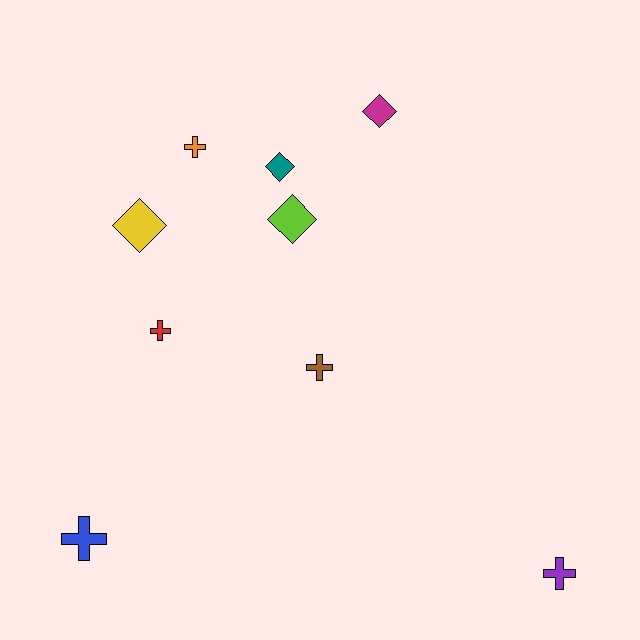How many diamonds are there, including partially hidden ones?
There are 4 diamonds.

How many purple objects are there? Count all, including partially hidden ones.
There is 1 purple object.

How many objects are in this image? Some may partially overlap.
There are 9 objects.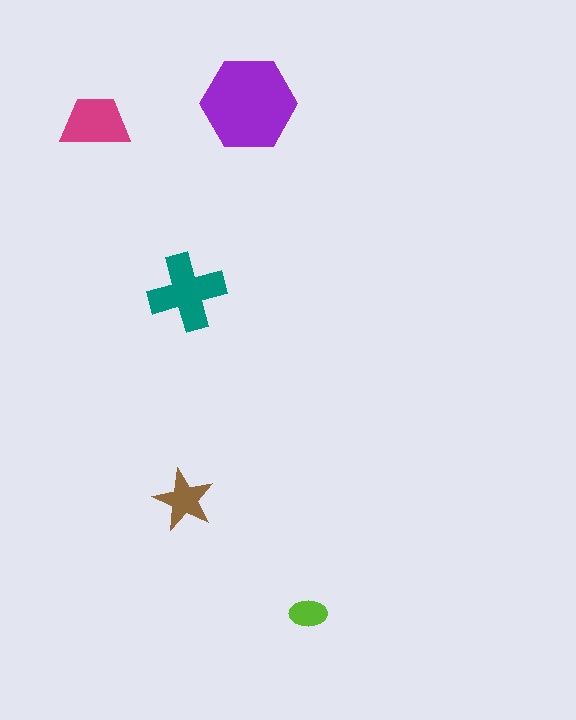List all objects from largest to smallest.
The purple hexagon, the teal cross, the magenta trapezoid, the brown star, the lime ellipse.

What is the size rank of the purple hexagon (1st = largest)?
1st.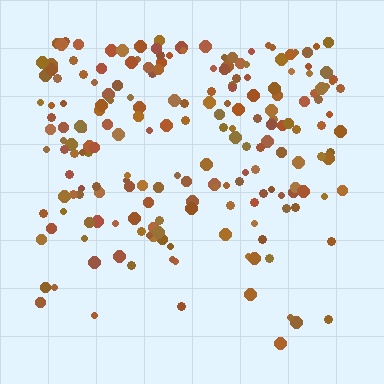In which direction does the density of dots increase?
From bottom to top, with the top side densest.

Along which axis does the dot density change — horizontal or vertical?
Vertical.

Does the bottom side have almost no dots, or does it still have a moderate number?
Still a moderate number, just noticeably fewer than the top.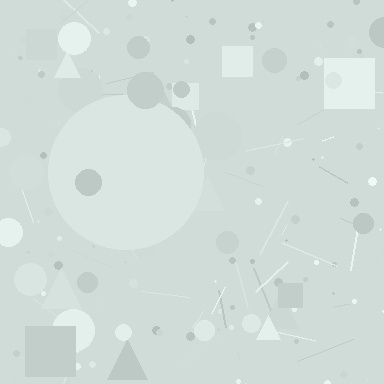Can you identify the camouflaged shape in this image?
The camouflaged shape is a circle.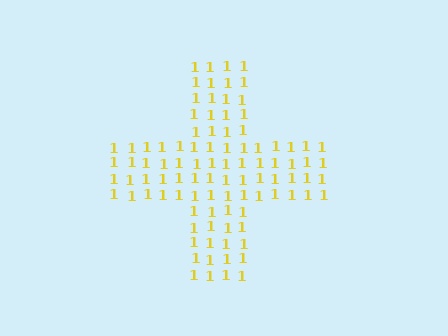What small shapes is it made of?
It is made of small digit 1's.